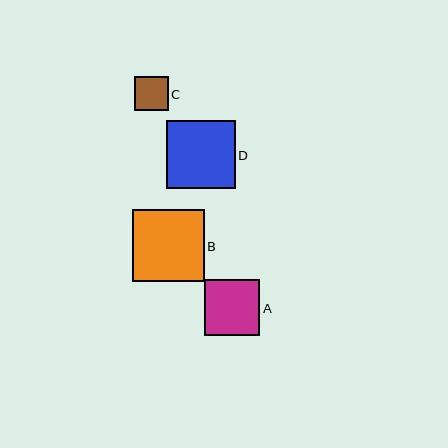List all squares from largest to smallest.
From largest to smallest: B, D, A, C.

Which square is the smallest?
Square C is the smallest with a size of approximately 34 pixels.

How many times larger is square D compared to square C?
Square D is approximately 2.0 times the size of square C.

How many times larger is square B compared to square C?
Square B is approximately 2.1 times the size of square C.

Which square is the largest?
Square B is the largest with a size of approximately 72 pixels.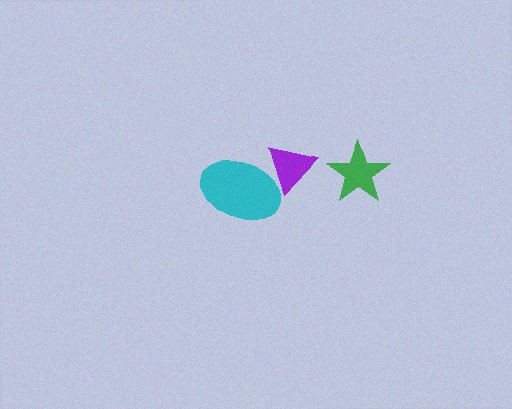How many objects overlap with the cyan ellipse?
1 object overlaps with the cyan ellipse.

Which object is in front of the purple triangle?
The cyan ellipse is in front of the purple triangle.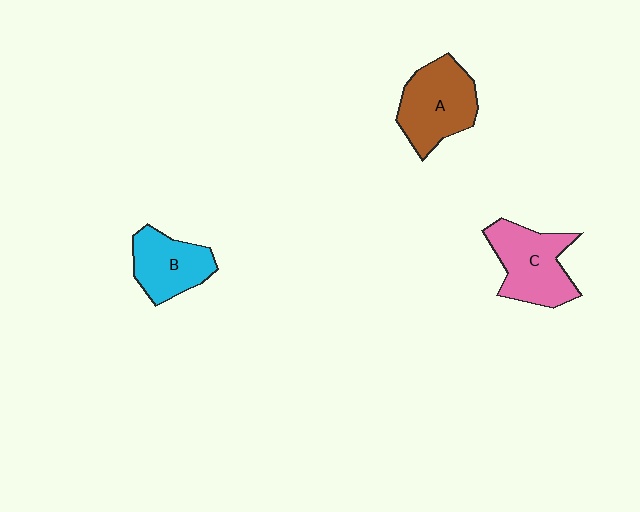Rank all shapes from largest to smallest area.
From largest to smallest: A (brown), C (pink), B (cyan).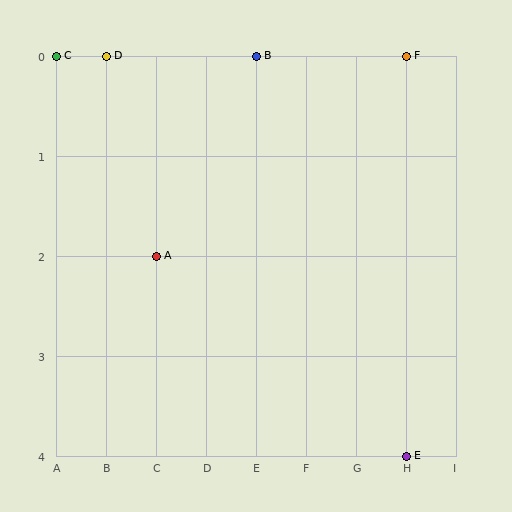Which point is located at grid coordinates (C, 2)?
Point A is at (C, 2).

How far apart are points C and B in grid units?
Points C and B are 4 columns apart.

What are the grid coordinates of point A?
Point A is at grid coordinates (C, 2).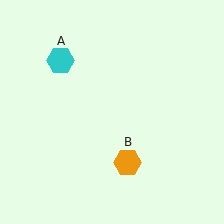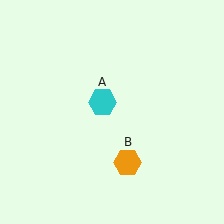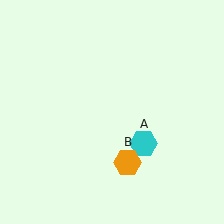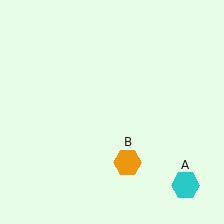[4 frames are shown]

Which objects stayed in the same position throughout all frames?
Orange hexagon (object B) remained stationary.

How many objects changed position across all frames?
1 object changed position: cyan hexagon (object A).